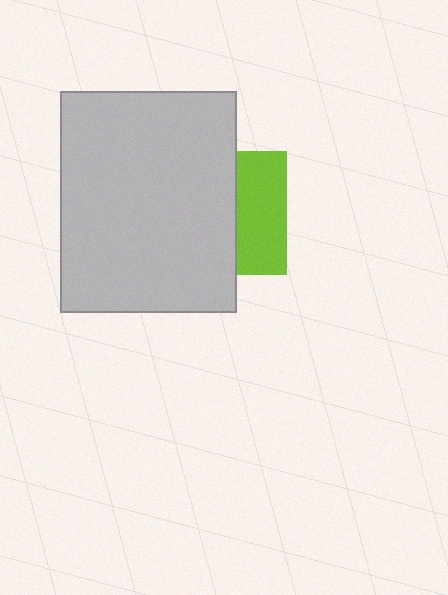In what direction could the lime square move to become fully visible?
The lime square could move right. That would shift it out from behind the light gray rectangle entirely.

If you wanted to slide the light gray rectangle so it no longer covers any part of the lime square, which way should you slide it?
Slide it left — that is the most direct way to separate the two shapes.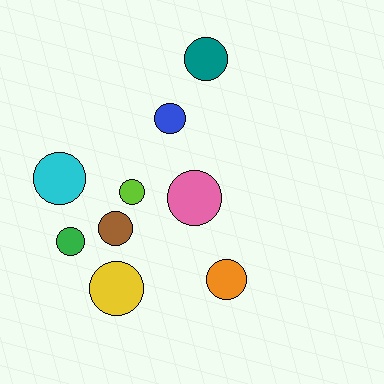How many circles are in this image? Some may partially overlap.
There are 9 circles.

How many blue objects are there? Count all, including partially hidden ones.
There is 1 blue object.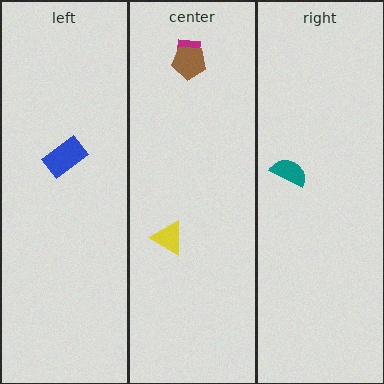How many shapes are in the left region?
1.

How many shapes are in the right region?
1.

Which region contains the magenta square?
The center region.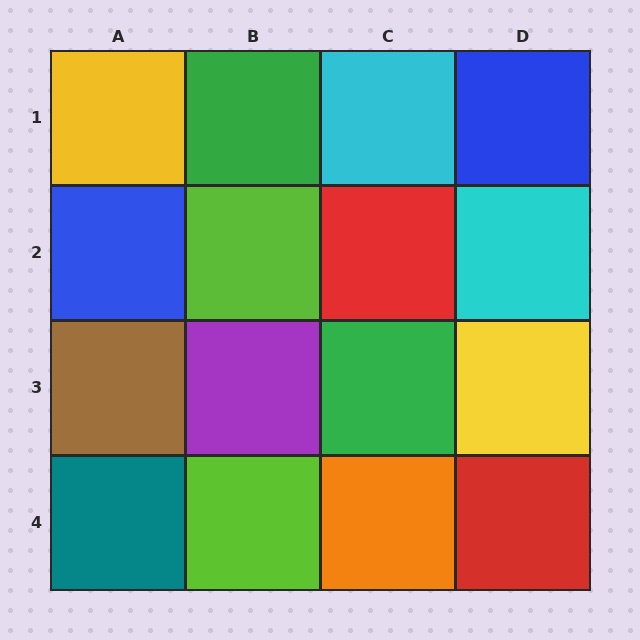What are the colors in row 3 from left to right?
Brown, purple, green, yellow.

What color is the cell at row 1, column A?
Yellow.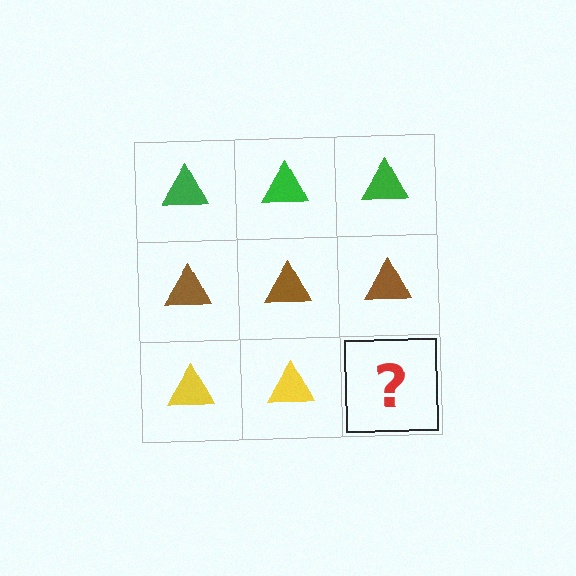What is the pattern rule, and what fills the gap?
The rule is that each row has a consistent color. The gap should be filled with a yellow triangle.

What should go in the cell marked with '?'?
The missing cell should contain a yellow triangle.